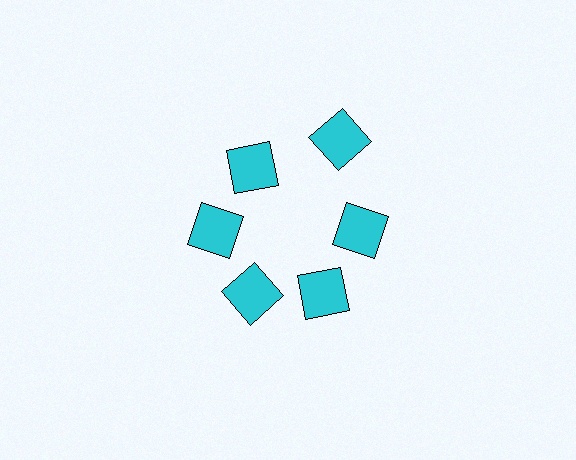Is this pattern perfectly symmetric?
No. The 6 cyan squares are arranged in a ring, but one element near the 1 o'clock position is pushed outward from the center, breaking the 6-fold rotational symmetry.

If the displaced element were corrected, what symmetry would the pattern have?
It would have 6-fold rotational symmetry — the pattern would map onto itself every 60 degrees.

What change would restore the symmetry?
The symmetry would be restored by moving it inward, back onto the ring so that all 6 squares sit at equal angles and equal distance from the center.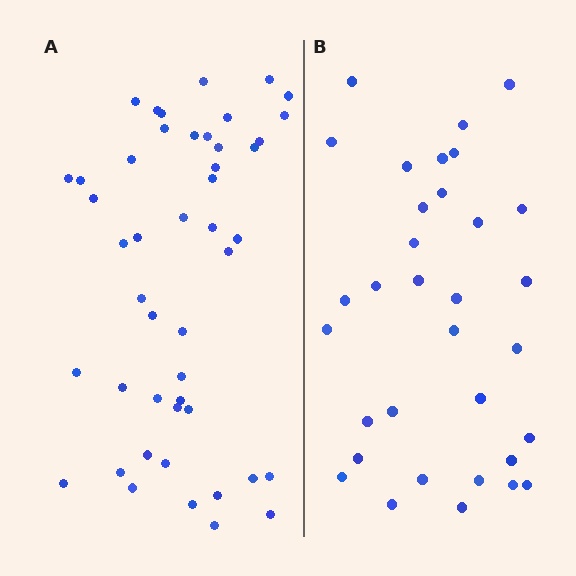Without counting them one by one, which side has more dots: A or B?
Region A (the left region) has more dots.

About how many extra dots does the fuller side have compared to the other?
Region A has approximately 15 more dots than region B.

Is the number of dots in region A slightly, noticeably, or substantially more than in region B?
Region A has noticeably more, but not dramatically so. The ratio is roughly 1.4 to 1.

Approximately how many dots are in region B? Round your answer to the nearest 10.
About 30 dots. (The exact count is 33, which rounds to 30.)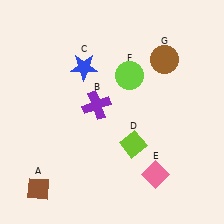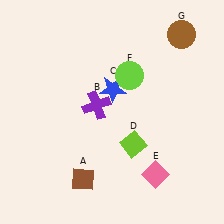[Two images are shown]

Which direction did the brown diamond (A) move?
The brown diamond (A) moved right.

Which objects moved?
The objects that moved are: the brown diamond (A), the blue star (C), the brown circle (G).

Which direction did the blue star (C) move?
The blue star (C) moved right.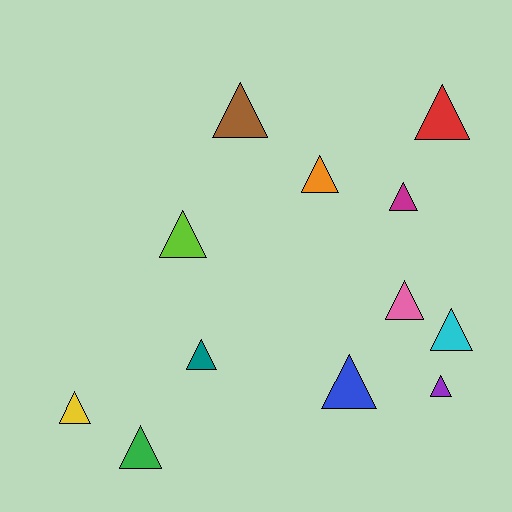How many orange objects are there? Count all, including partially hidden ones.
There is 1 orange object.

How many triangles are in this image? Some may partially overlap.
There are 12 triangles.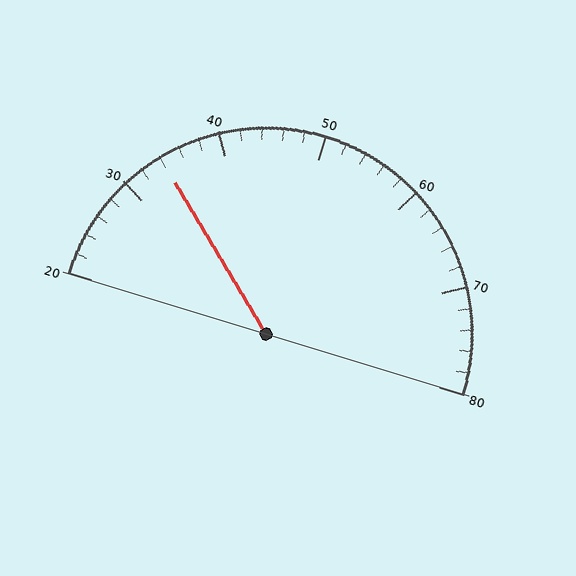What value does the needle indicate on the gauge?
The needle indicates approximately 34.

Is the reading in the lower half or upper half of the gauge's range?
The reading is in the lower half of the range (20 to 80).